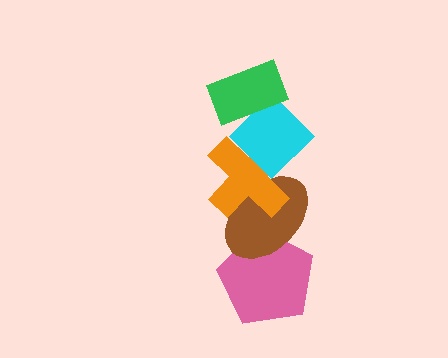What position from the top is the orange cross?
The orange cross is 3rd from the top.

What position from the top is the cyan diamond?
The cyan diamond is 2nd from the top.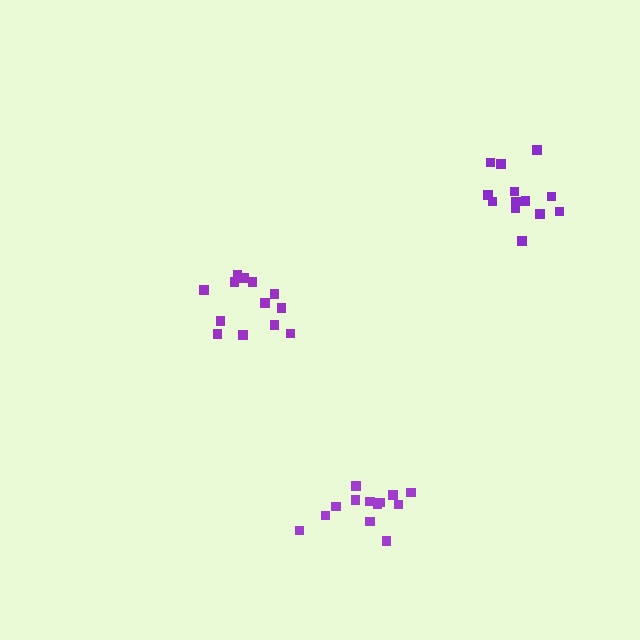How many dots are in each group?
Group 1: 13 dots, Group 2: 13 dots, Group 3: 13 dots (39 total).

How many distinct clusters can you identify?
There are 3 distinct clusters.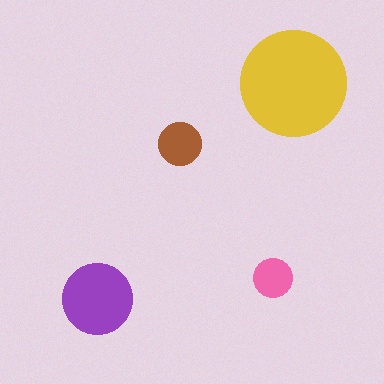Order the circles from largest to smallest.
the yellow one, the purple one, the brown one, the pink one.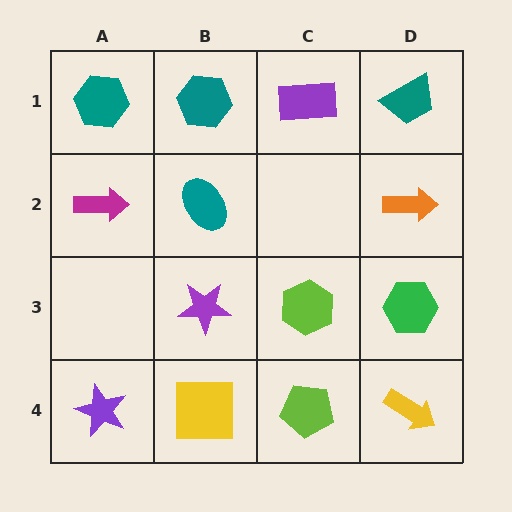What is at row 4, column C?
A lime pentagon.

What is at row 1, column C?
A purple rectangle.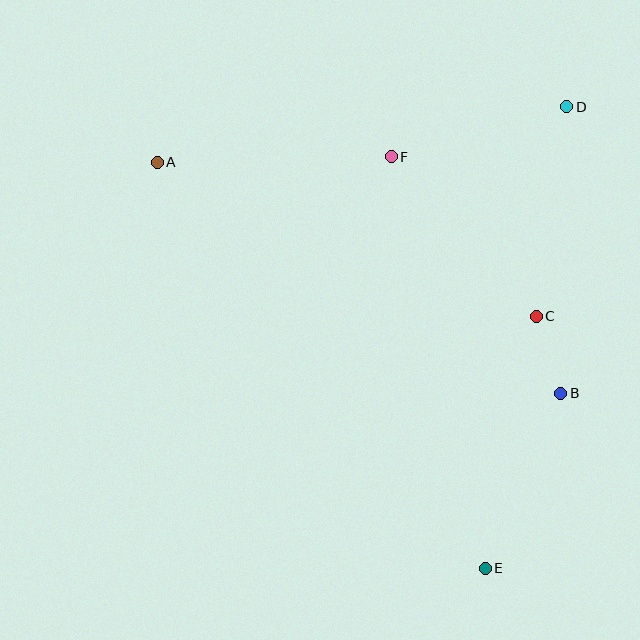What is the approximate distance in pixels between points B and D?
The distance between B and D is approximately 287 pixels.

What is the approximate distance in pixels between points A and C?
The distance between A and C is approximately 409 pixels.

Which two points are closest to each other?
Points B and C are closest to each other.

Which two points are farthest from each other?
Points A and E are farthest from each other.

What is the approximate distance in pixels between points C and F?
The distance between C and F is approximately 215 pixels.